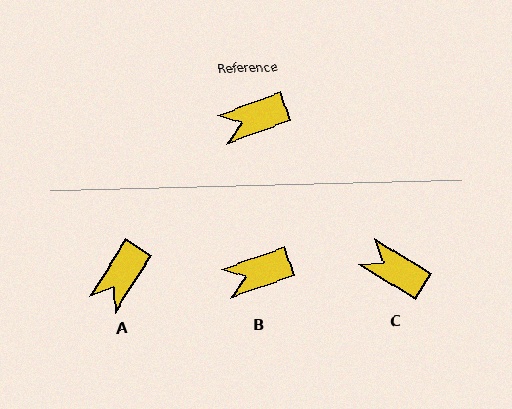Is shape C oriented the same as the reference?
No, it is off by about 51 degrees.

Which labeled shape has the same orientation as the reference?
B.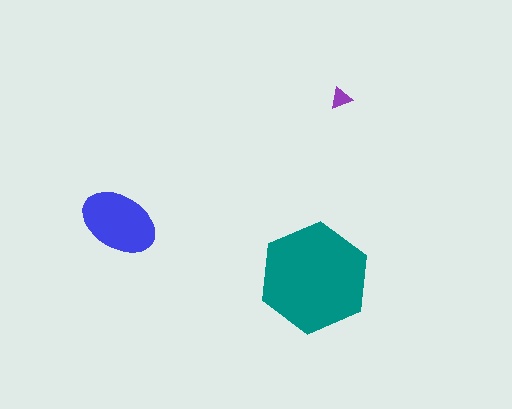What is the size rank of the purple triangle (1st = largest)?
3rd.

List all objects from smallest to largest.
The purple triangle, the blue ellipse, the teal hexagon.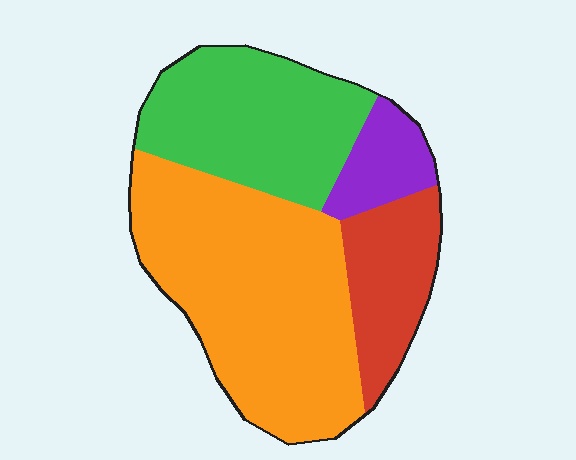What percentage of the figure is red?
Red takes up about one sixth (1/6) of the figure.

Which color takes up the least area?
Purple, at roughly 10%.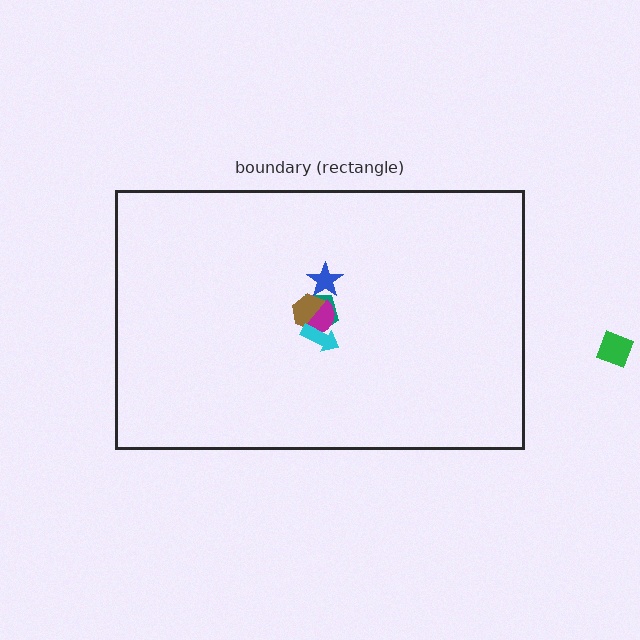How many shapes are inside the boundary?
5 inside, 1 outside.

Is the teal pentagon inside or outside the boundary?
Inside.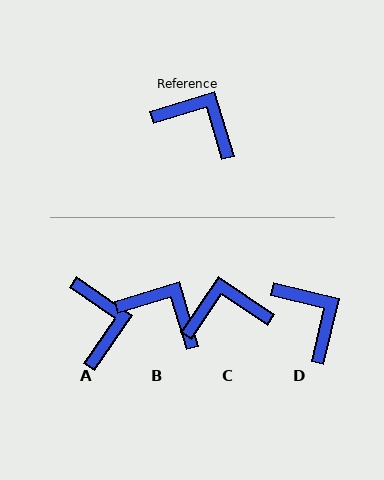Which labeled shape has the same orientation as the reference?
B.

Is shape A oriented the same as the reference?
No, it is off by about 52 degrees.